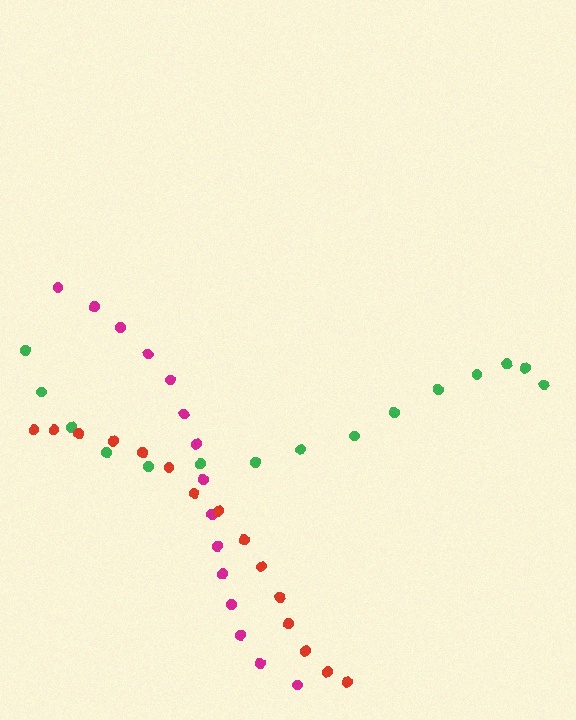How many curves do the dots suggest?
There are 3 distinct paths.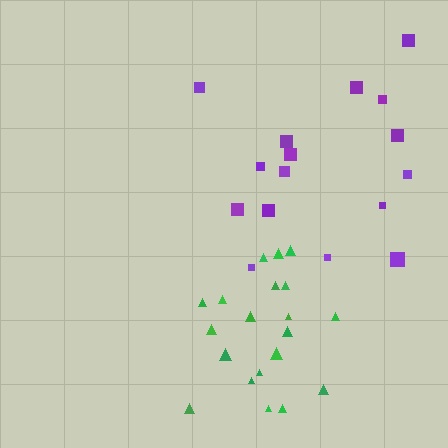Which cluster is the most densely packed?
Green.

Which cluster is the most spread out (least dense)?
Purple.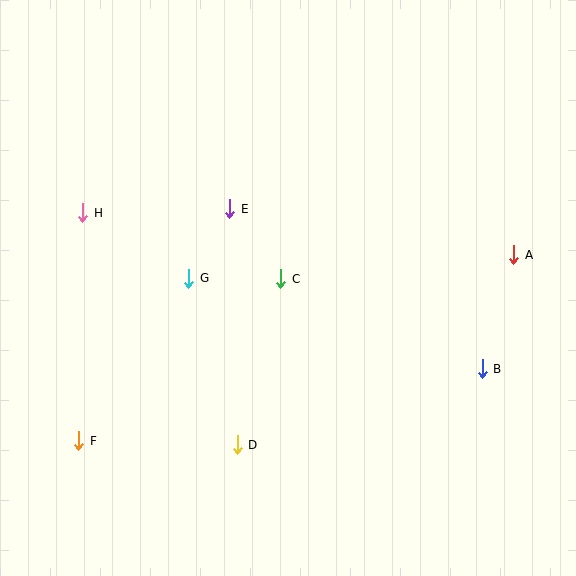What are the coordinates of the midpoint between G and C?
The midpoint between G and C is at (235, 278).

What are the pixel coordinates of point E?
Point E is at (229, 209).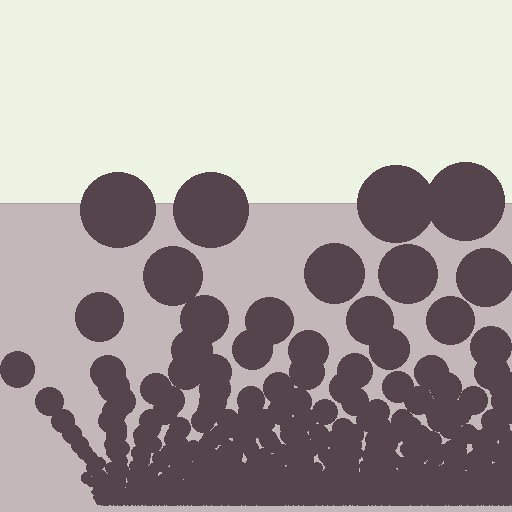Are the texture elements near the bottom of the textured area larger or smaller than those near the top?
Smaller. The gradient is inverted — elements near the bottom are smaller and denser.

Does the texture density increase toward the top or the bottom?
Density increases toward the bottom.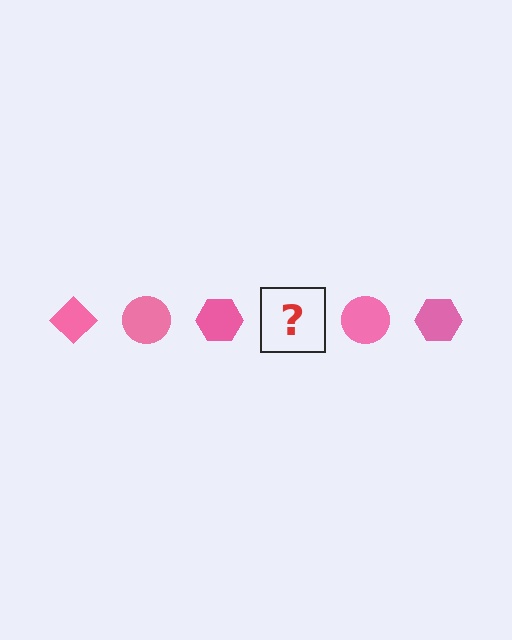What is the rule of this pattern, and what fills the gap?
The rule is that the pattern cycles through diamond, circle, hexagon shapes in pink. The gap should be filled with a pink diamond.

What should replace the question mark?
The question mark should be replaced with a pink diamond.